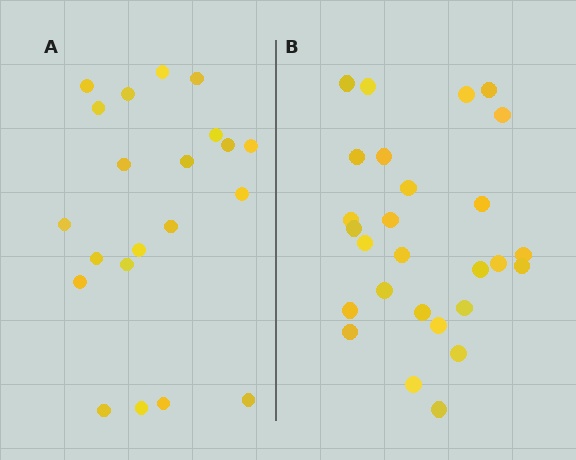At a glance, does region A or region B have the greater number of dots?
Region B (the right region) has more dots.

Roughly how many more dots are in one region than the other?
Region B has about 6 more dots than region A.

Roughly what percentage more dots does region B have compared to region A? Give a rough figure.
About 30% more.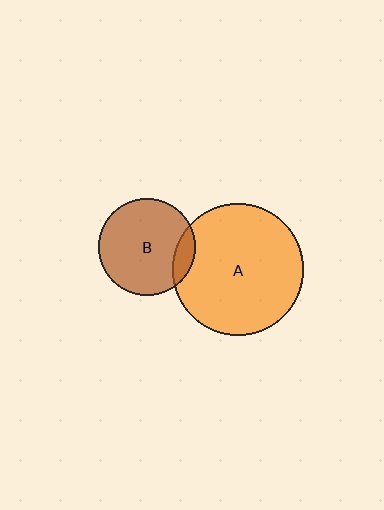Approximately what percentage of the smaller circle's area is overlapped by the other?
Approximately 10%.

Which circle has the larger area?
Circle A (orange).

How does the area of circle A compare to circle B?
Approximately 1.8 times.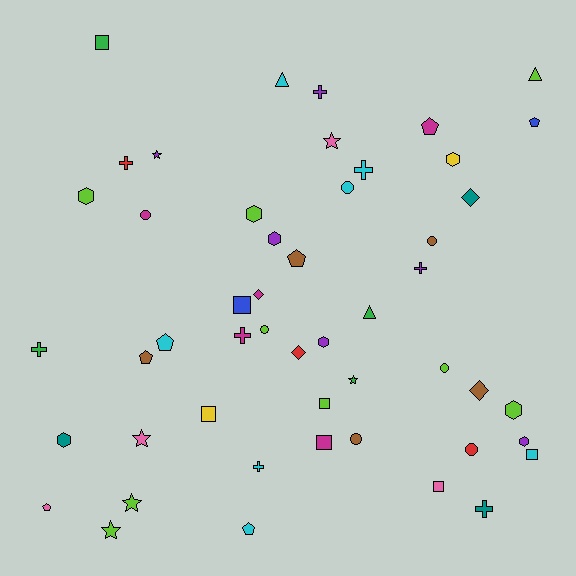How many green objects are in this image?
There are 4 green objects.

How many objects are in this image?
There are 50 objects.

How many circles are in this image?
There are 7 circles.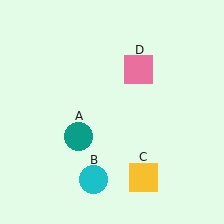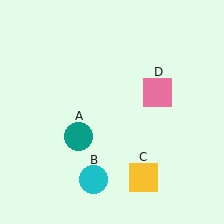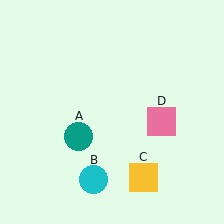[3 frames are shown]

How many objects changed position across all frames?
1 object changed position: pink square (object D).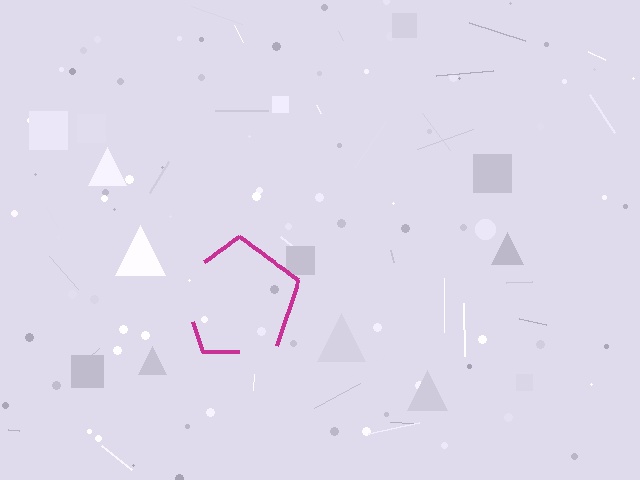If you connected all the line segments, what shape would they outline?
They would outline a pentagon.